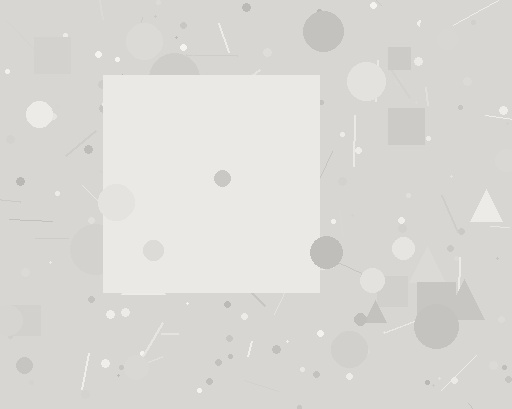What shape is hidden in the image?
A square is hidden in the image.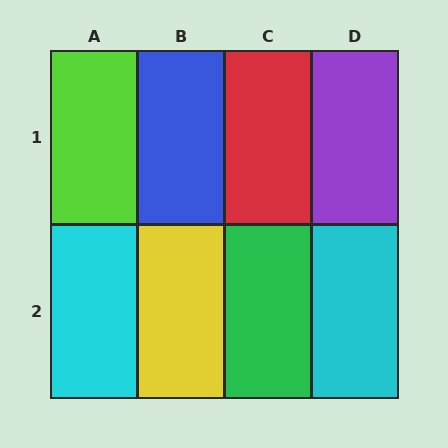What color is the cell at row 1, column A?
Lime.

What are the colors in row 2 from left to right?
Cyan, yellow, green, cyan.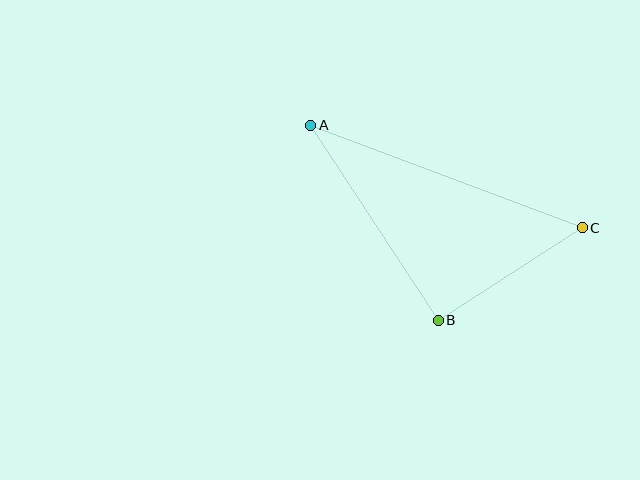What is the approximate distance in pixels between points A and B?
The distance between A and B is approximately 233 pixels.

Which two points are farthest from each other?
Points A and C are farthest from each other.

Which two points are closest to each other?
Points B and C are closest to each other.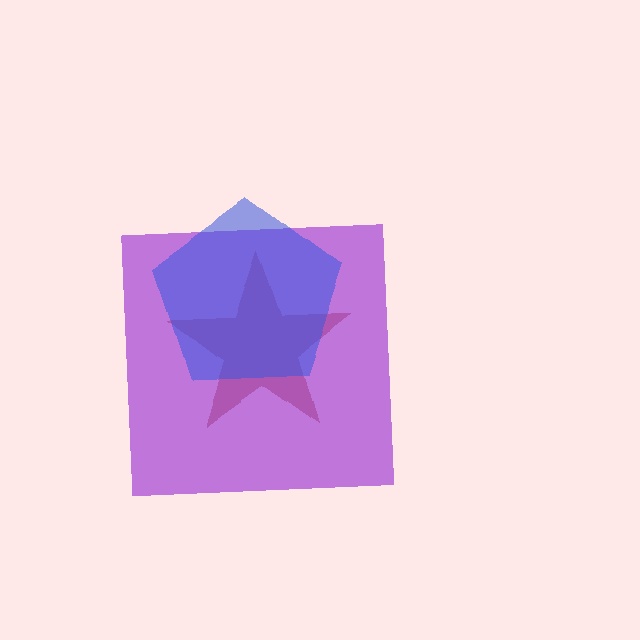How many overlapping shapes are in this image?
There are 3 overlapping shapes in the image.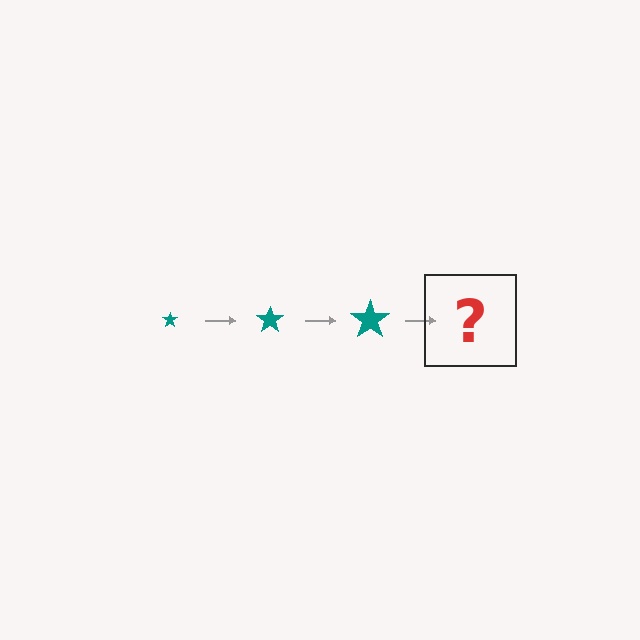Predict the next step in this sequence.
The next step is a teal star, larger than the previous one.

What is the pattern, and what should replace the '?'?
The pattern is that the star gets progressively larger each step. The '?' should be a teal star, larger than the previous one.